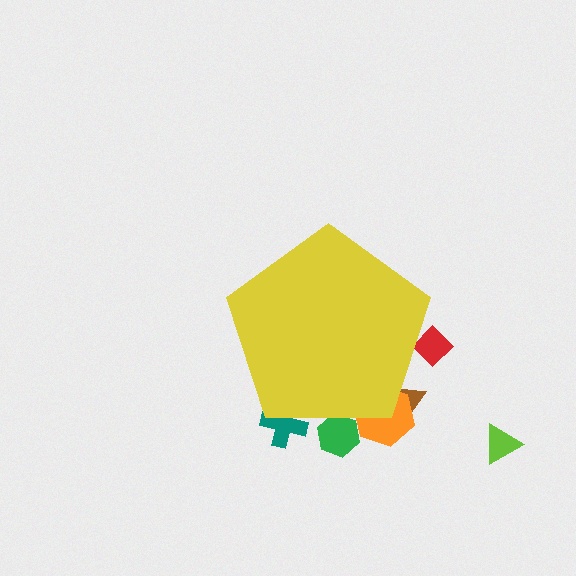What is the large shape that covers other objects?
A yellow pentagon.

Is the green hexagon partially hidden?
Yes, the green hexagon is partially hidden behind the yellow pentagon.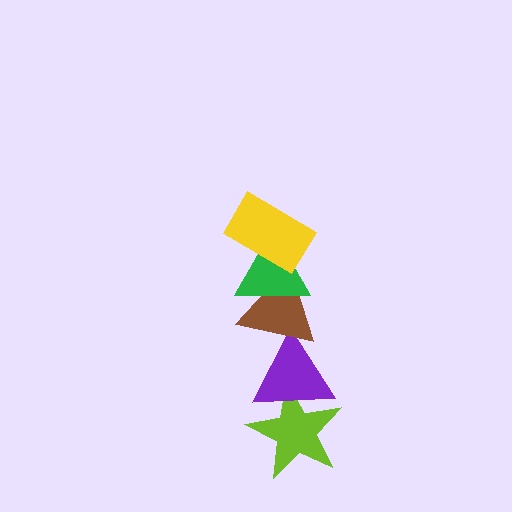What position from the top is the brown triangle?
The brown triangle is 3rd from the top.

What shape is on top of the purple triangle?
The brown triangle is on top of the purple triangle.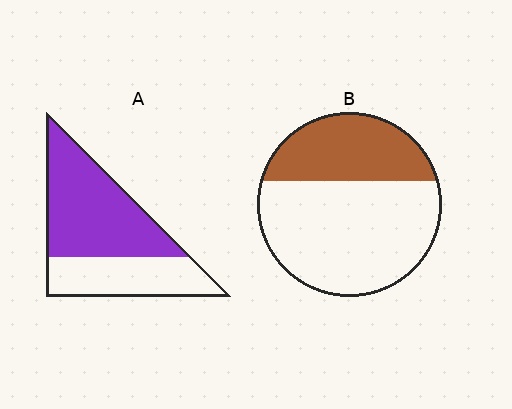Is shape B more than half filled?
No.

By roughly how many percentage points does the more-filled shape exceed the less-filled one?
By roughly 30 percentage points (A over B).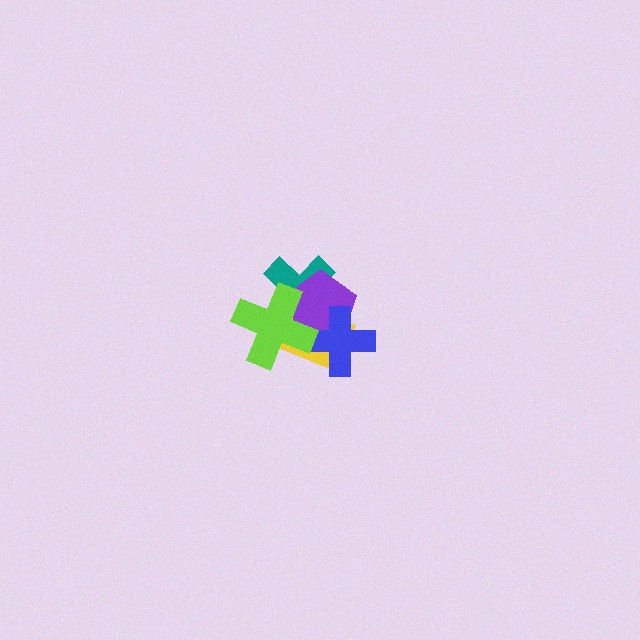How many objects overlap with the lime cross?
4 objects overlap with the lime cross.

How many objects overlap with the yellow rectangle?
4 objects overlap with the yellow rectangle.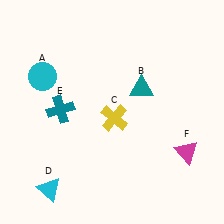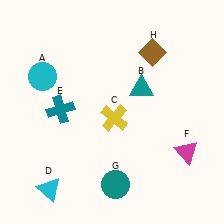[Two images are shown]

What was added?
A teal circle (G), a brown diamond (H) were added in Image 2.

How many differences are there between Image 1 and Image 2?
There are 2 differences between the two images.